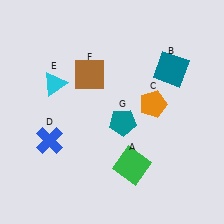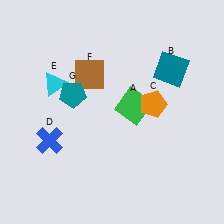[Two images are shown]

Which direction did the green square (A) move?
The green square (A) moved up.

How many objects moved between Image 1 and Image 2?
2 objects moved between the two images.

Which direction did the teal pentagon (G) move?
The teal pentagon (G) moved left.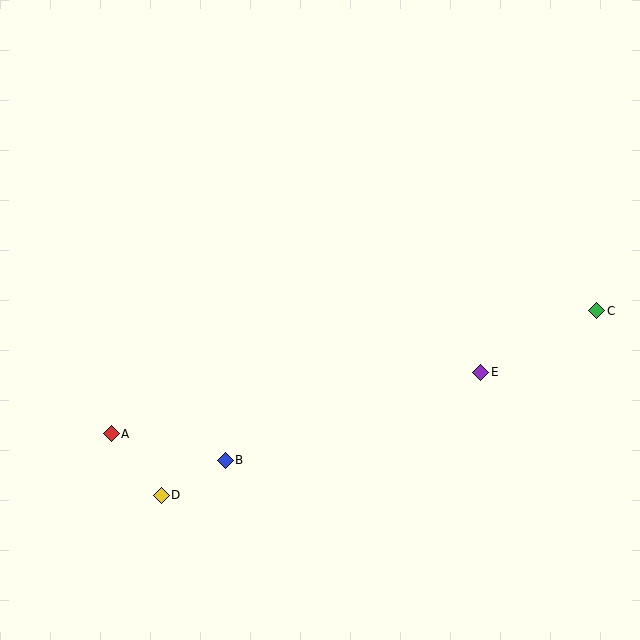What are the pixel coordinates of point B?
Point B is at (225, 460).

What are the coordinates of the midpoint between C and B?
The midpoint between C and B is at (411, 386).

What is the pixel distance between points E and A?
The distance between E and A is 375 pixels.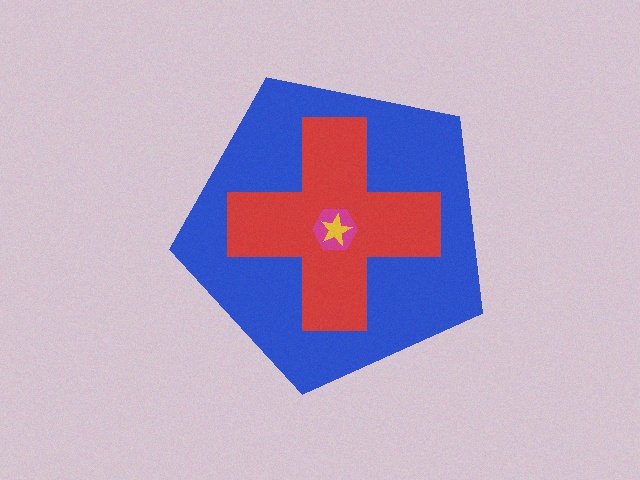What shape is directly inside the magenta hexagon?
The yellow star.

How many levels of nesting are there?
4.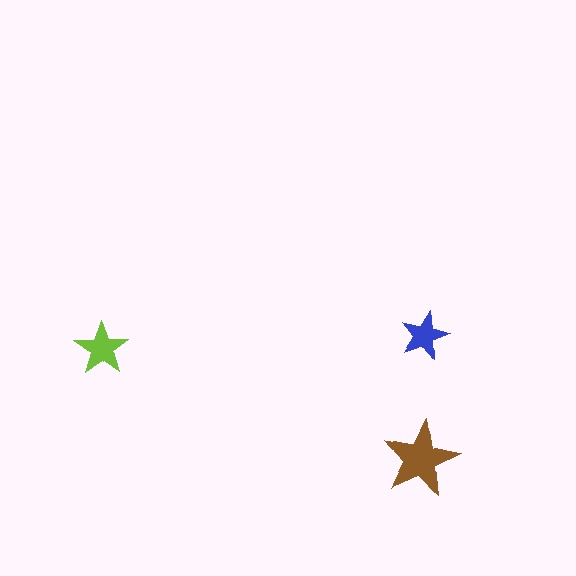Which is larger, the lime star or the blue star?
The lime one.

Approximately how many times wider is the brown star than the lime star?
About 1.5 times wider.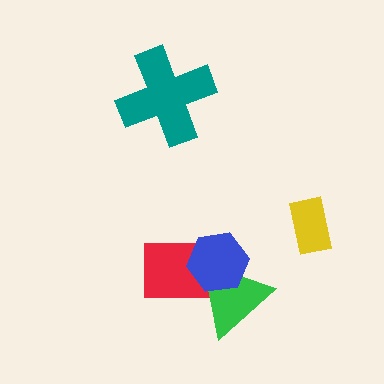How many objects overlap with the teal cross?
0 objects overlap with the teal cross.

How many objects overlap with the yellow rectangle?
0 objects overlap with the yellow rectangle.